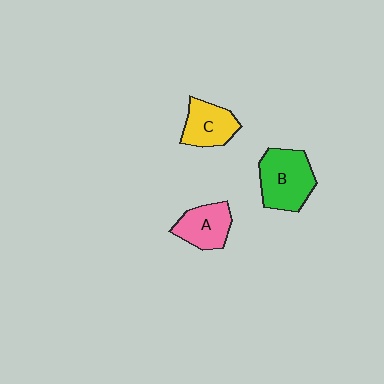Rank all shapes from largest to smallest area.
From largest to smallest: B (green), C (yellow), A (pink).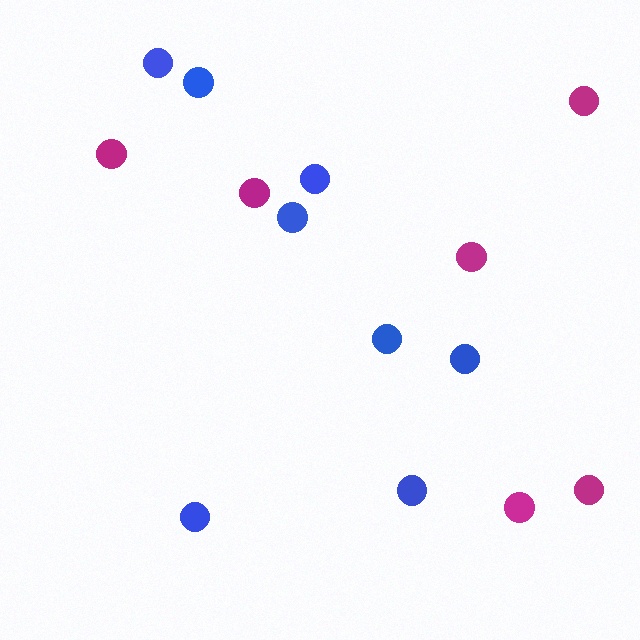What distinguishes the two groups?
There are 2 groups: one group of magenta circles (6) and one group of blue circles (8).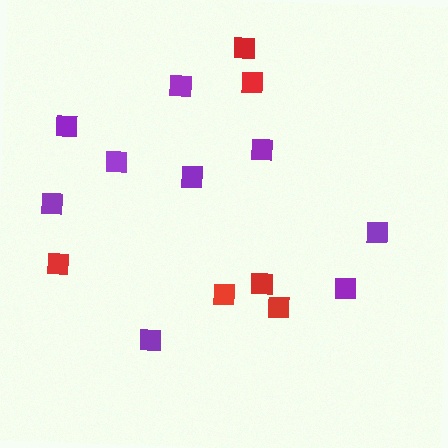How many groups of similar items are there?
There are 2 groups: one group of red squares (6) and one group of purple squares (9).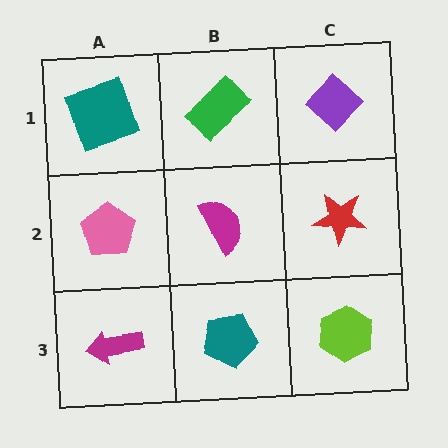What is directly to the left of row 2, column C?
A magenta semicircle.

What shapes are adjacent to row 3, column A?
A pink pentagon (row 2, column A), a teal pentagon (row 3, column B).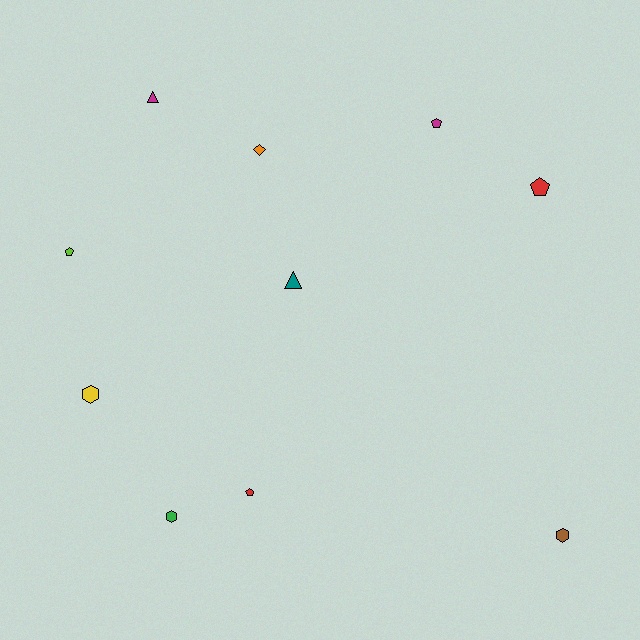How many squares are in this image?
There are no squares.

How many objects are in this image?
There are 10 objects.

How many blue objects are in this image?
There are no blue objects.